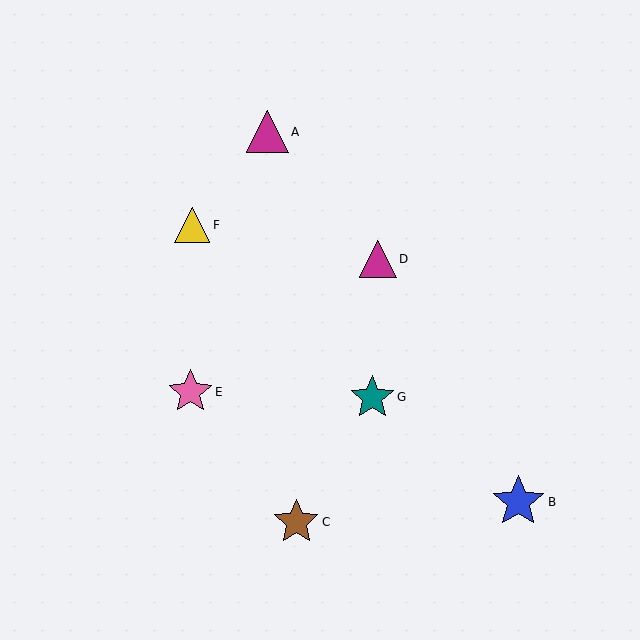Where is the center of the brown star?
The center of the brown star is at (296, 522).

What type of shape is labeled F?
Shape F is a yellow triangle.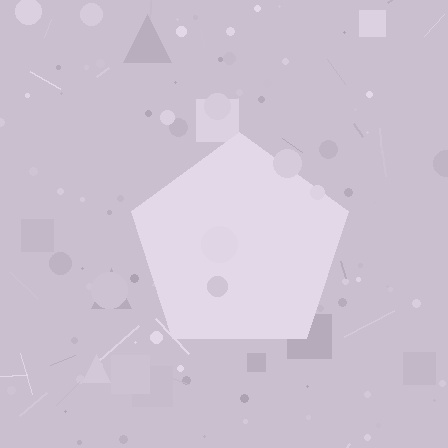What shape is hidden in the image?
A pentagon is hidden in the image.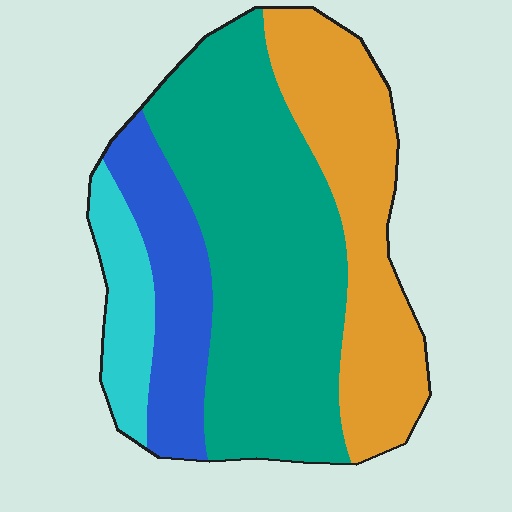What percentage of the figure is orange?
Orange covers 28% of the figure.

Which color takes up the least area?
Cyan, at roughly 10%.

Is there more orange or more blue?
Orange.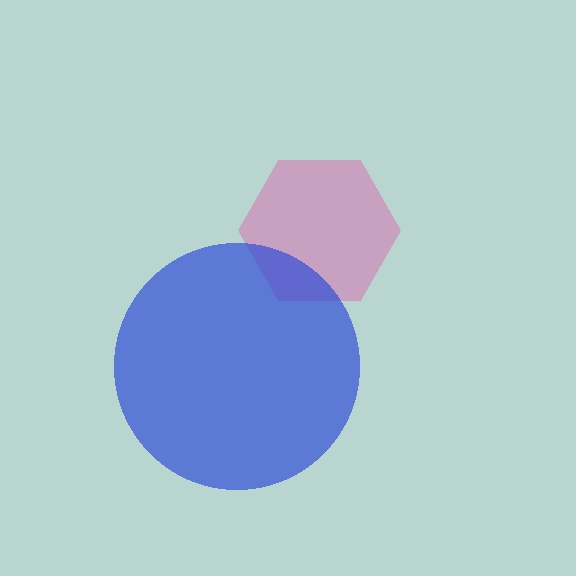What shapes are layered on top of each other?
The layered shapes are: a pink hexagon, a blue circle.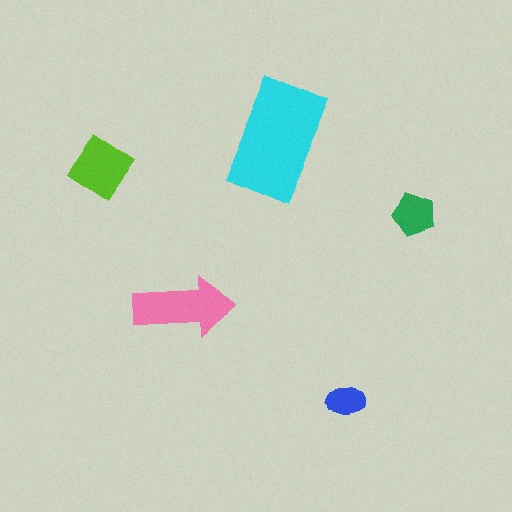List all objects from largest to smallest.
The cyan rectangle, the pink arrow, the lime diamond, the green pentagon, the blue ellipse.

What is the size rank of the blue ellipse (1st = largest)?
5th.